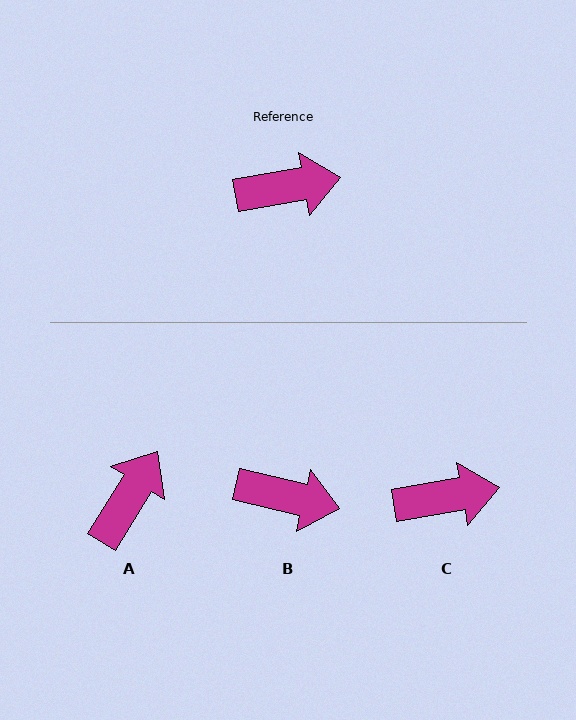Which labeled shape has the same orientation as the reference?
C.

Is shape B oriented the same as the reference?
No, it is off by about 23 degrees.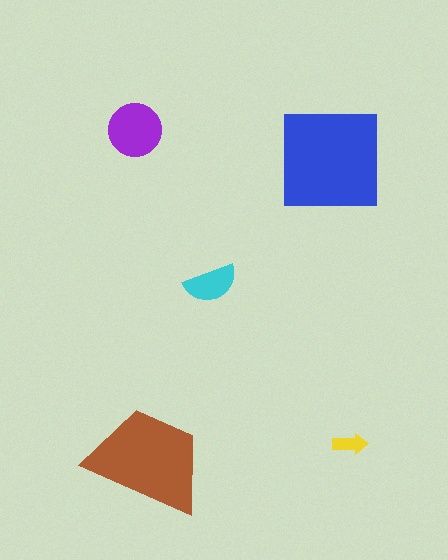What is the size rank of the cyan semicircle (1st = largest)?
4th.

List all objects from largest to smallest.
The blue square, the brown trapezoid, the purple circle, the cyan semicircle, the yellow arrow.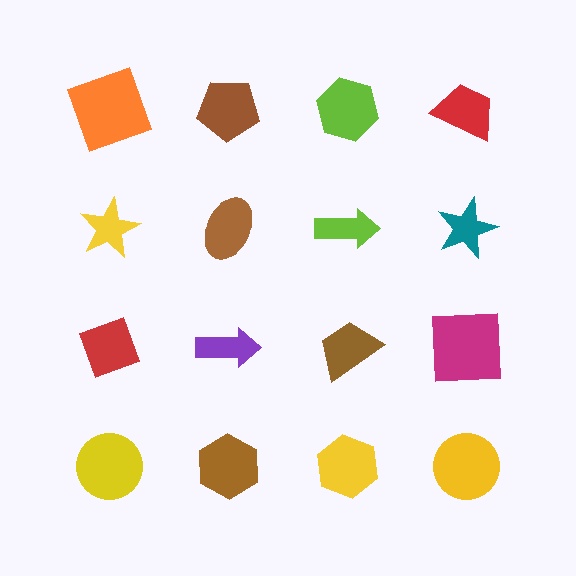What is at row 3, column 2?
A purple arrow.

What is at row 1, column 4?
A red trapezoid.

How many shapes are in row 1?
4 shapes.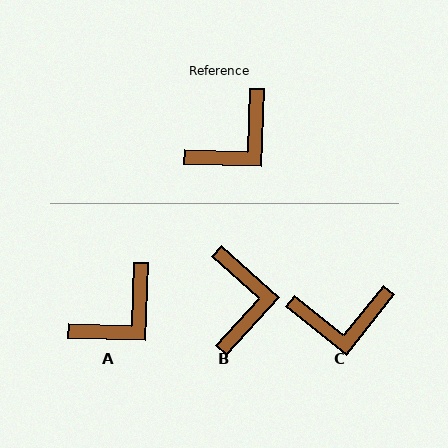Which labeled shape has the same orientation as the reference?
A.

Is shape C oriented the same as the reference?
No, it is off by about 37 degrees.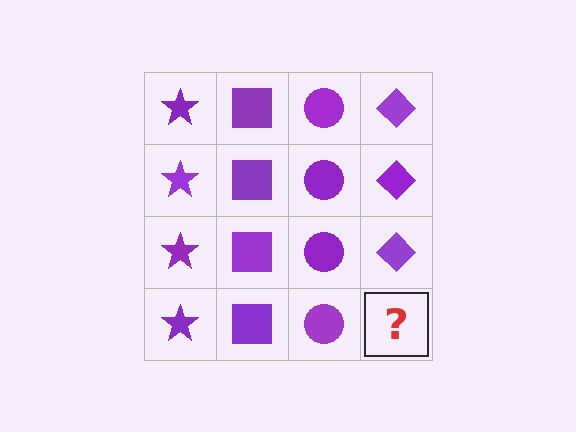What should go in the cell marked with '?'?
The missing cell should contain a purple diamond.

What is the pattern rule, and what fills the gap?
The rule is that each column has a consistent shape. The gap should be filled with a purple diamond.